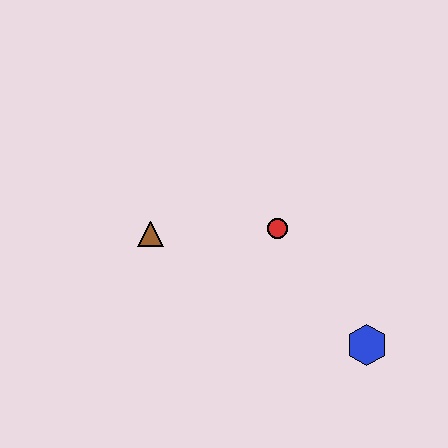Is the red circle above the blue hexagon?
Yes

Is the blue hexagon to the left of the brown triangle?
No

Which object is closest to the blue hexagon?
The red circle is closest to the blue hexagon.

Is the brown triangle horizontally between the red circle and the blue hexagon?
No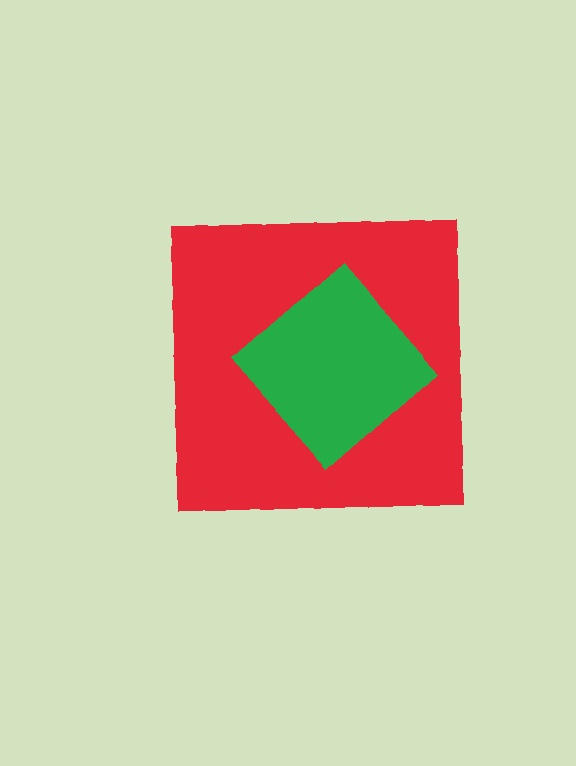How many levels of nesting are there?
2.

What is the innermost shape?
The green diamond.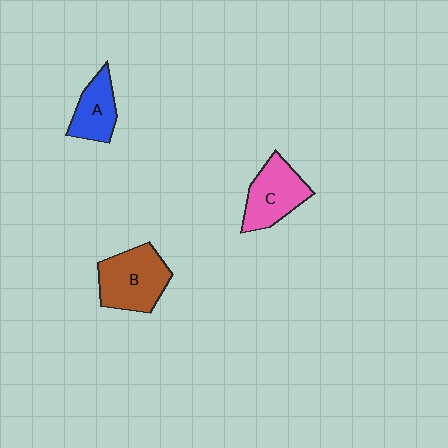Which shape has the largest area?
Shape B (brown).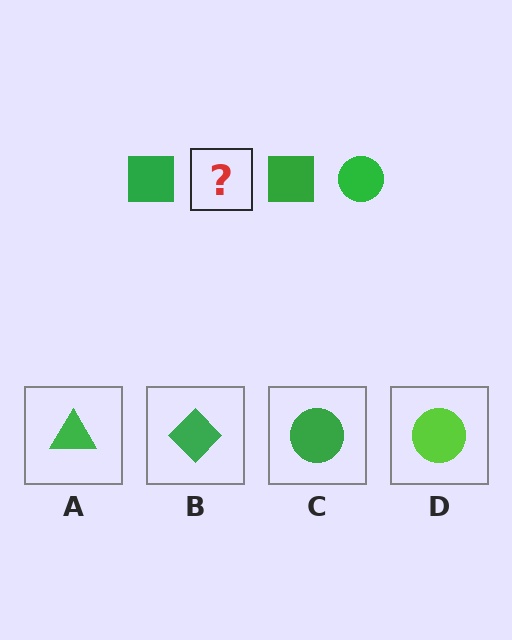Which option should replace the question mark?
Option C.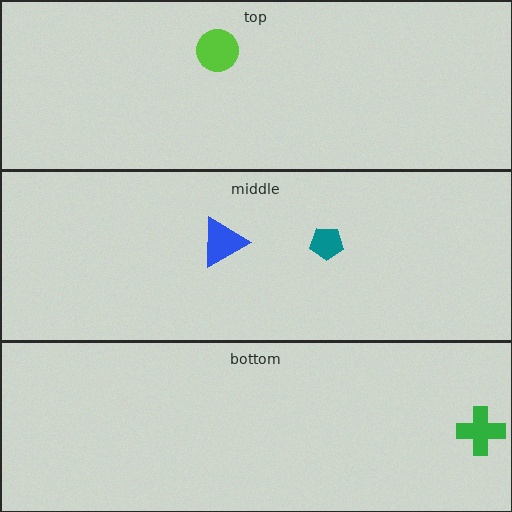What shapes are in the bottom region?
The green cross.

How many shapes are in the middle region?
2.